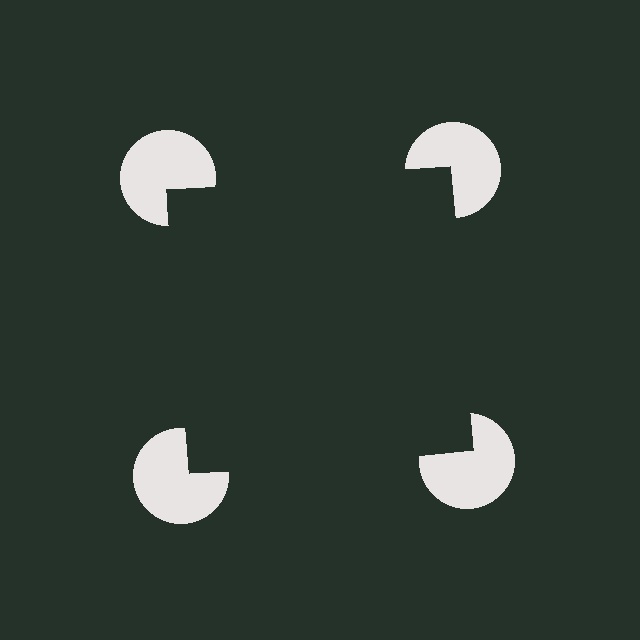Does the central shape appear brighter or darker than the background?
It typically appears slightly darker than the background, even though no actual brightness change is drawn.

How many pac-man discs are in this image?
There are 4 — one at each vertex of the illusory square.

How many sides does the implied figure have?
4 sides.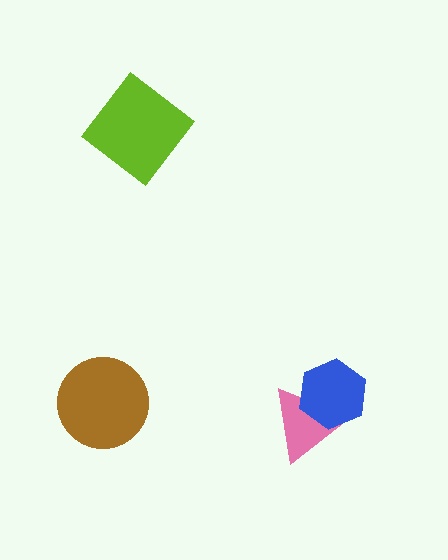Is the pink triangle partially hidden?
Yes, it is partially covered by another shape.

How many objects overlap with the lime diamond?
0 objects overlap with the lime diamond.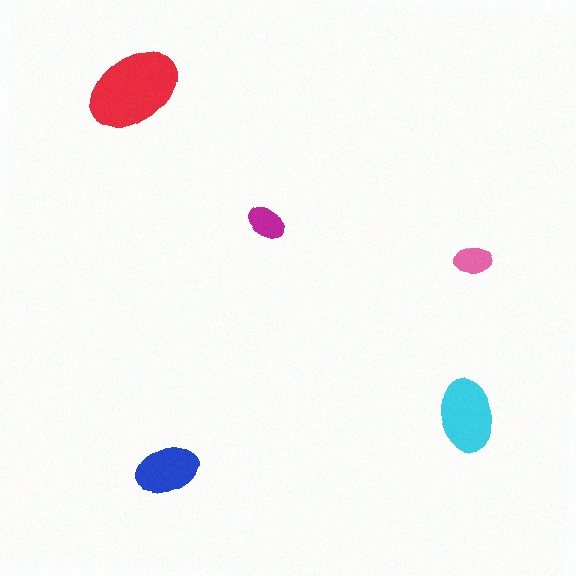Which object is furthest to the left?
The red ellipse is leftmost.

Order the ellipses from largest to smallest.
the red one, the cyan one, the blue one, the magenta one, the pink one.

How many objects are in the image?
There are 5 objects in the image.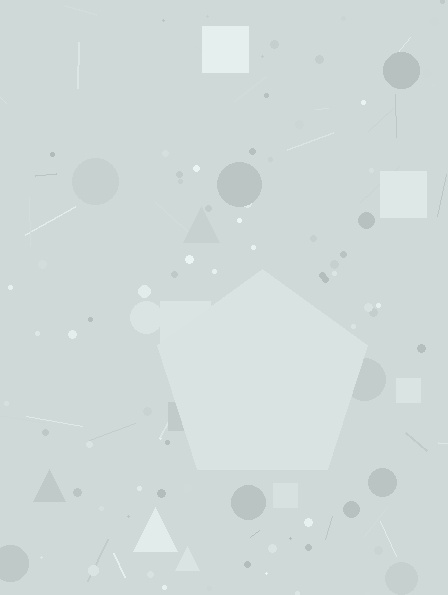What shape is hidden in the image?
A pentagon is hidden in the image.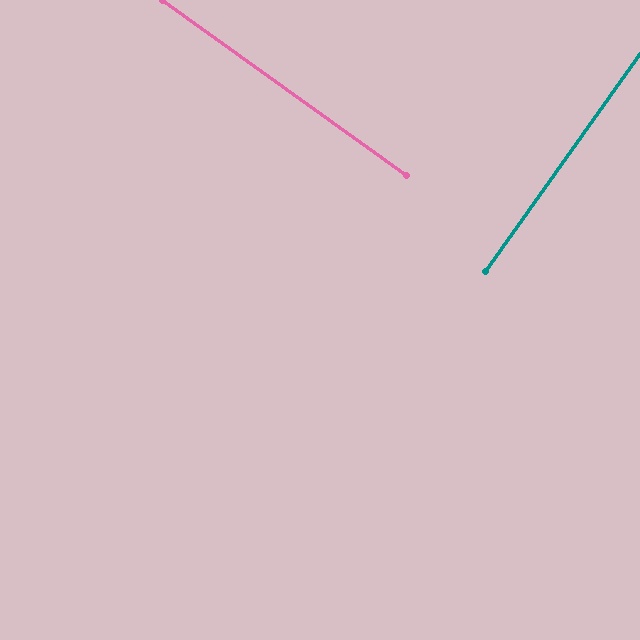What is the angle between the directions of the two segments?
Approximately 90 degrees.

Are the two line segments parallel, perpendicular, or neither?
Perpendicular — they meet at approximately 90°.